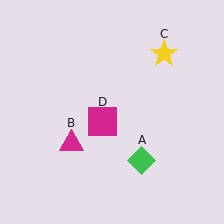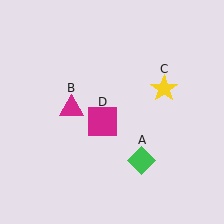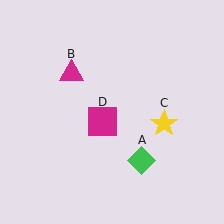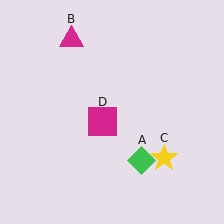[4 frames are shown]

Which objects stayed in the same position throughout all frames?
Green diamond (object A) and magenta square (object D) remained stationary.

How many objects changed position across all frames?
2 objects changed position: magenta triangle (object B), yellow star (object C).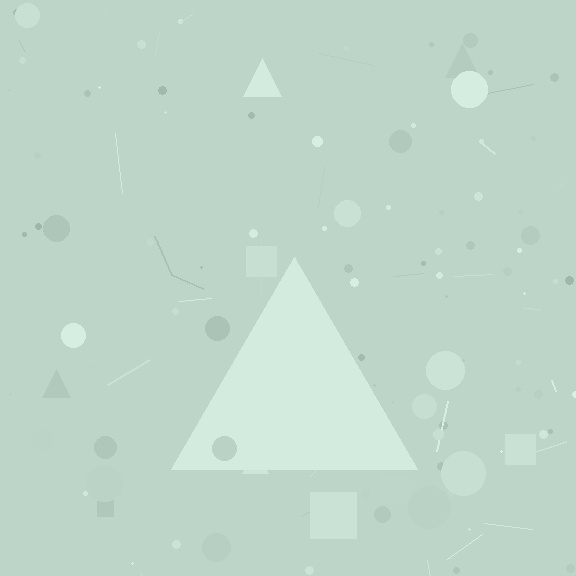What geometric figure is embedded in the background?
A triangle is embedded in the background.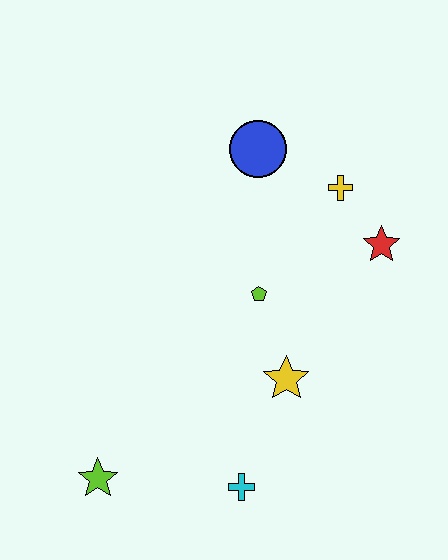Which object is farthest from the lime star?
The yellow cross is farthest from the lime star.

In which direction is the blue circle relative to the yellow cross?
The blue circle is to the left of the yellow cross.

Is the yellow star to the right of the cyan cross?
Yes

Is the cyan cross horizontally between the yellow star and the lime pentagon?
No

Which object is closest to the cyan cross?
The yellow star is closest to the cyan cross.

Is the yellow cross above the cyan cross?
Yes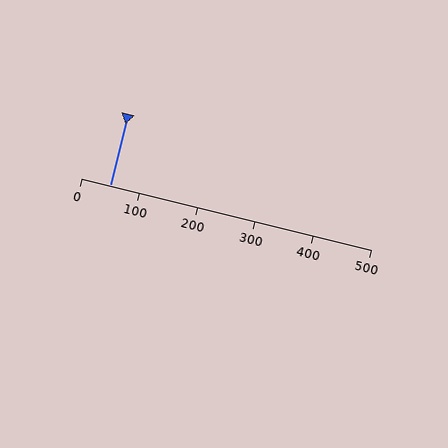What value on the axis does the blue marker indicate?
The marker indicates approximately 50.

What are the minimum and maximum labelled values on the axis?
The axis runs from 0 to 500.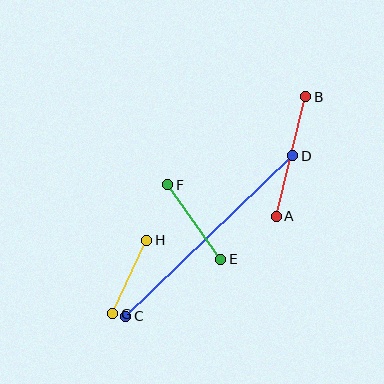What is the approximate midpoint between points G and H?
The midpoint is at approximately (130, 277) pixels.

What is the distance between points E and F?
The distance is approximately 91 pixels.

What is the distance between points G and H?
The distance is approximately 81 pixels.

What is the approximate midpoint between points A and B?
The midpoint is at approximately (291, 157) pixels.